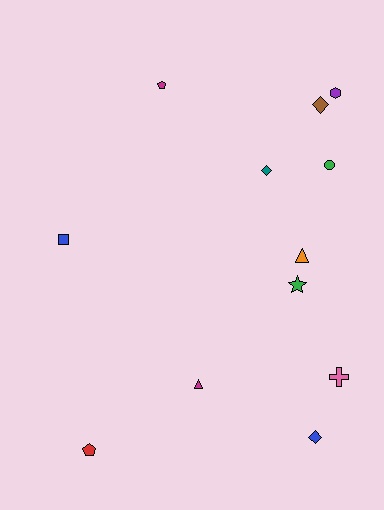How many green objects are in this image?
There are 2 green objects.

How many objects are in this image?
There are 12 objects.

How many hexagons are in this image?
There is 1 hexagon.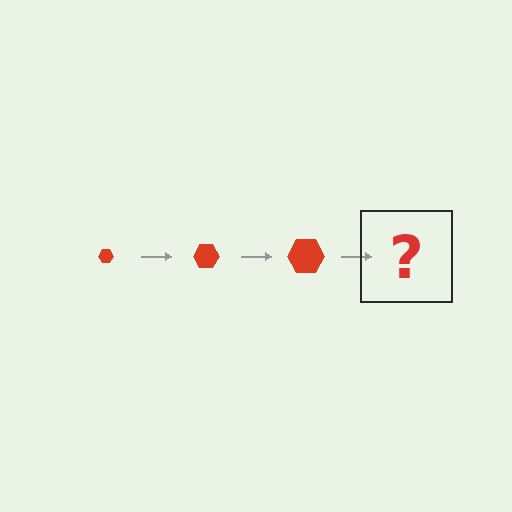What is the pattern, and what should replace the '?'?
The pattern is that the hexagon gets progressively larger each step. The '?' should be a red hexagon, larger than the previous one.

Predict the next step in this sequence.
The next step is a red hexagon, larger than the previous one.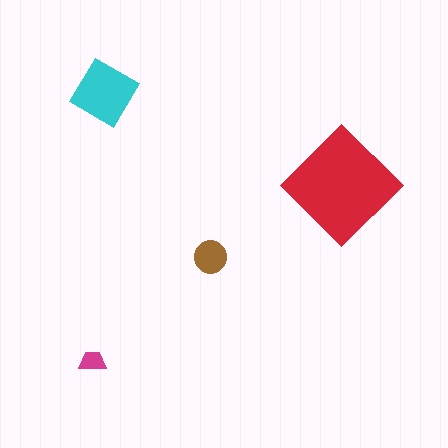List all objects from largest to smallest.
The red diamond, the cyan diamond, the brown circle, the magenta trapezoid.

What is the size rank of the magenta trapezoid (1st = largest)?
4th.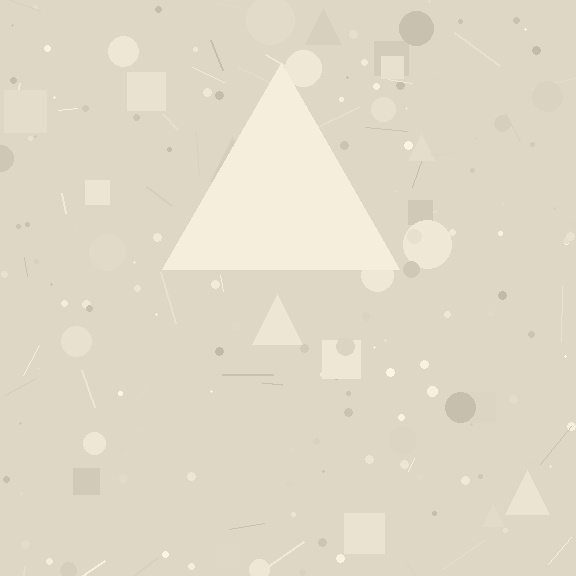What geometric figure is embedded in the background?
A triangle is embedded in the background.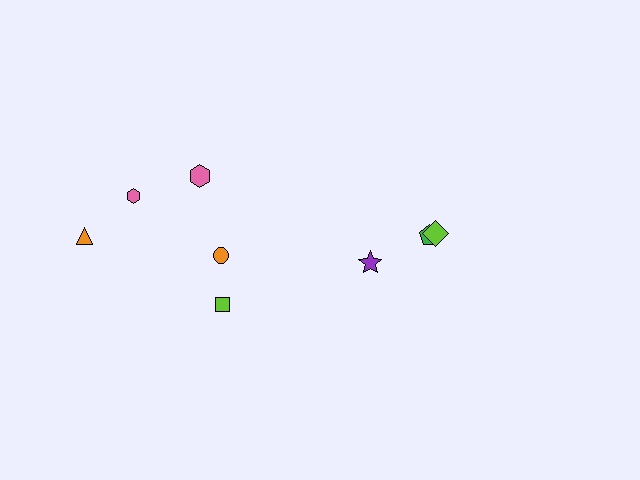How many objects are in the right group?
There are 3 objects.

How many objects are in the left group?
There are 5 objects.